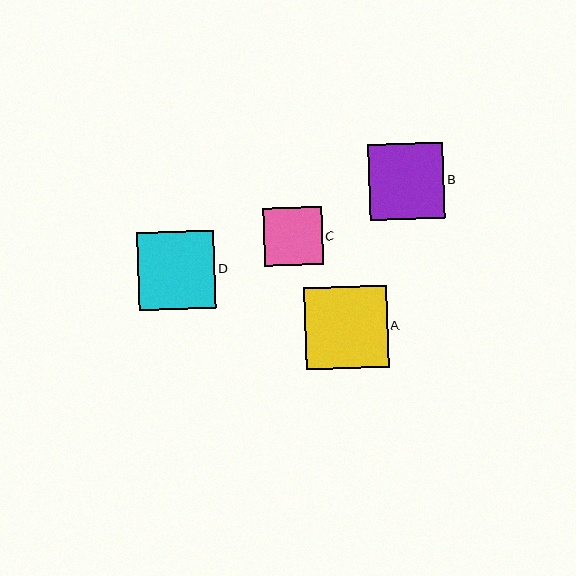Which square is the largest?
Square A is the largest with a size of approximately 82 pixels.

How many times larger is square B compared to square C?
Square B is approximately 1.3 times the size of square C.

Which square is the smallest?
Square C is the smallest with a size of approximately 58 pixels.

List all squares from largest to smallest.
From largest to smallest: A, D, B, C.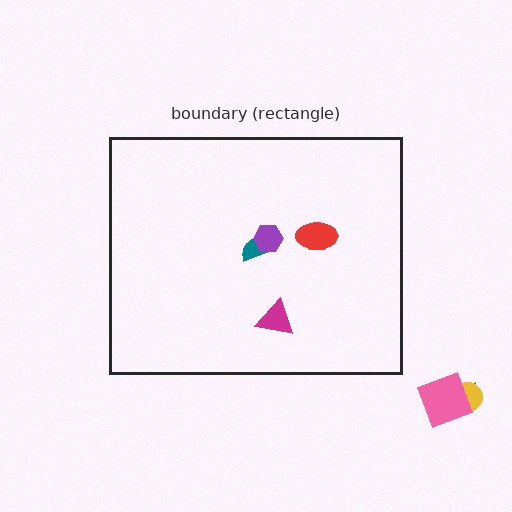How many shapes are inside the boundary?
4 inside, 3 outside.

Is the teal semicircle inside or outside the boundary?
Inside.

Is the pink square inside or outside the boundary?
Outside.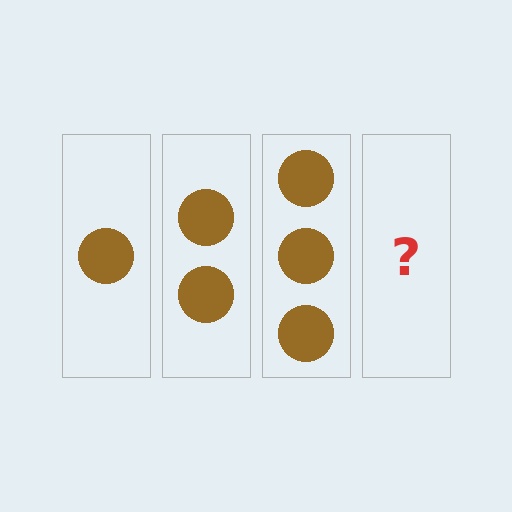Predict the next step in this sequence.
The next step is 4 circles.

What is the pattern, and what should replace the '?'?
The pattern is that each step adds one more circle. The '?' should be 4 circles.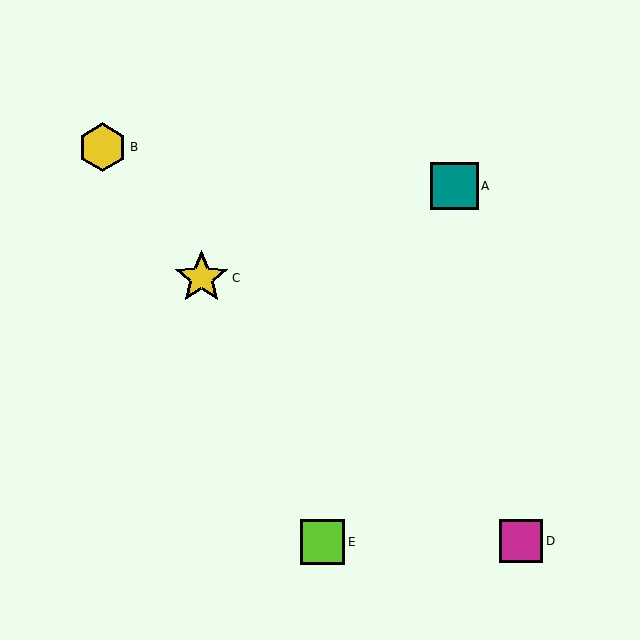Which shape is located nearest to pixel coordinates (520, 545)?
The magenta square (labeled D) at (521, 541) is nearest to that location.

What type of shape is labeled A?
Shape A is a teal square.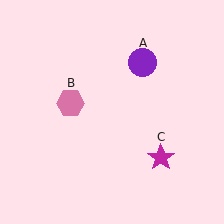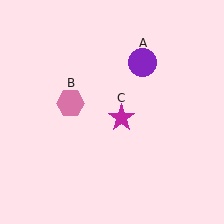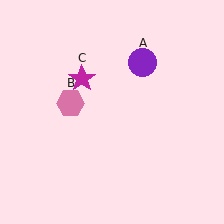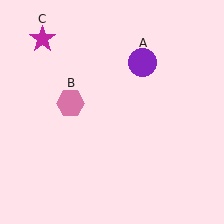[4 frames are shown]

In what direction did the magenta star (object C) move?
The magenta star (object C) moved up and to the left.